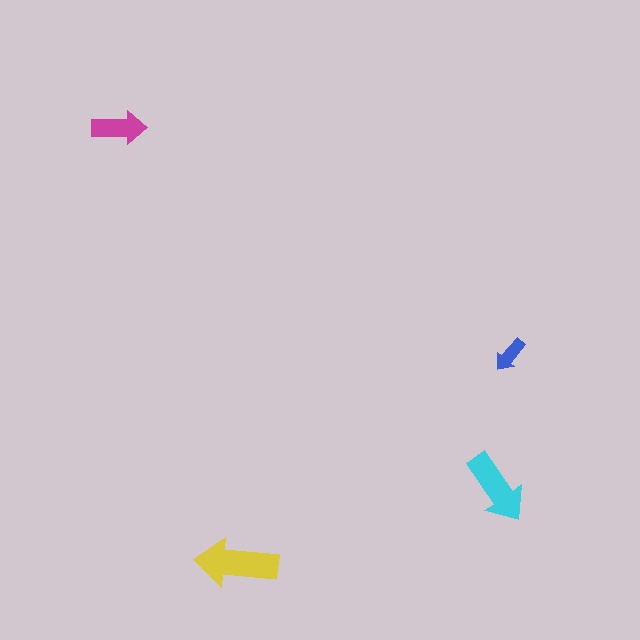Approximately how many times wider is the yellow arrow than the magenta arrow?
About 1.5 times wider.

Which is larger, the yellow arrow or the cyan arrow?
The yellow one.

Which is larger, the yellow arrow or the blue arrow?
The yellow one.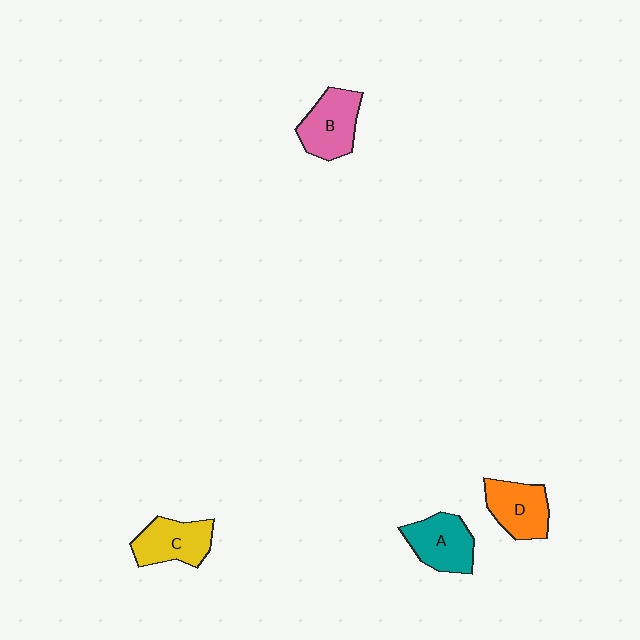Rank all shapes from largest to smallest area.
From largest to smallest: B (pink), A (teal), C (yellow), D (orange).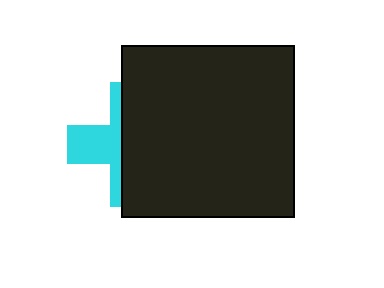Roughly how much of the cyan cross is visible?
A small part of it is visible (roughly 38%).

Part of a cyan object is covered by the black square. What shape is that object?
It is a cross.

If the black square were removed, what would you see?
You would see the complete cyan cross.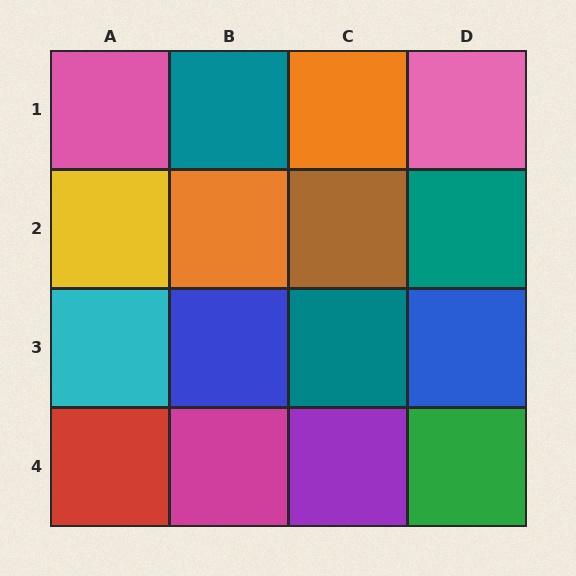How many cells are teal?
3 cells are teal.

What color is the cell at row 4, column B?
Magenta.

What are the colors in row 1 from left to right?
Pink, teal, orange, pink.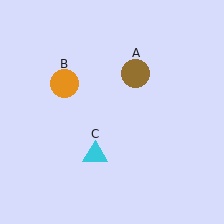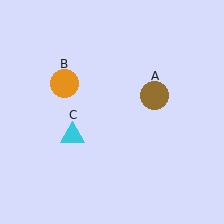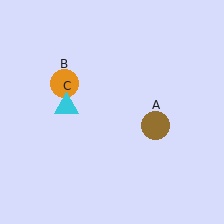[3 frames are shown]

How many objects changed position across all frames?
2 objects changed position: brown circle (object A), cyan triangle (object C).